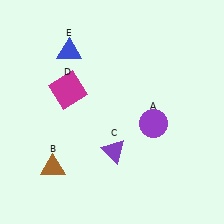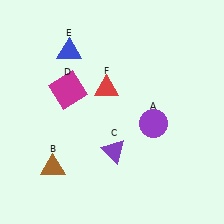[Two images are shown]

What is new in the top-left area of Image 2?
A red triangle (F) was added in the top-left area of Image 2.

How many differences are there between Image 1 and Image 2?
There is 1 difference between the two images.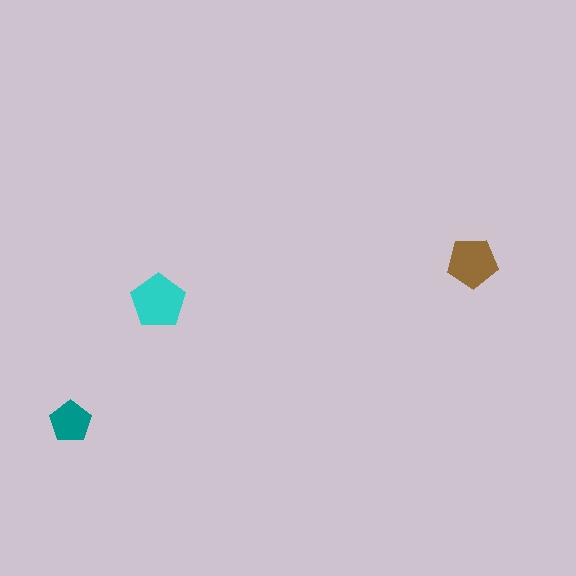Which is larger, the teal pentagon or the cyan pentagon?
The cyan one.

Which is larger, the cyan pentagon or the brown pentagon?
The cyan one.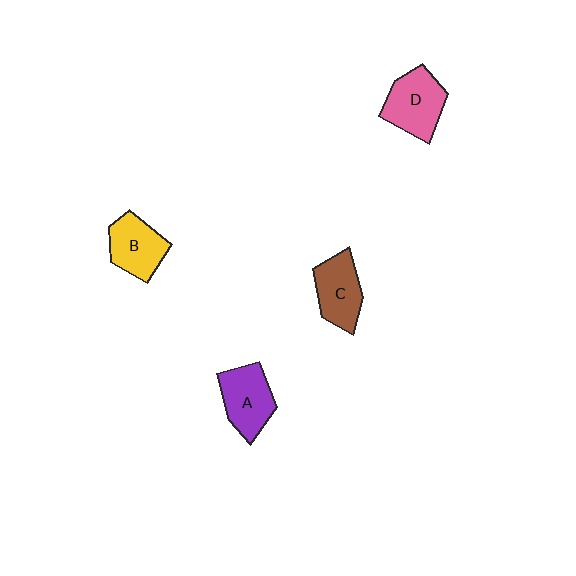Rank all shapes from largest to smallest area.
From largest to smallest: D (pink), A (purple), C (brown), B (yellow).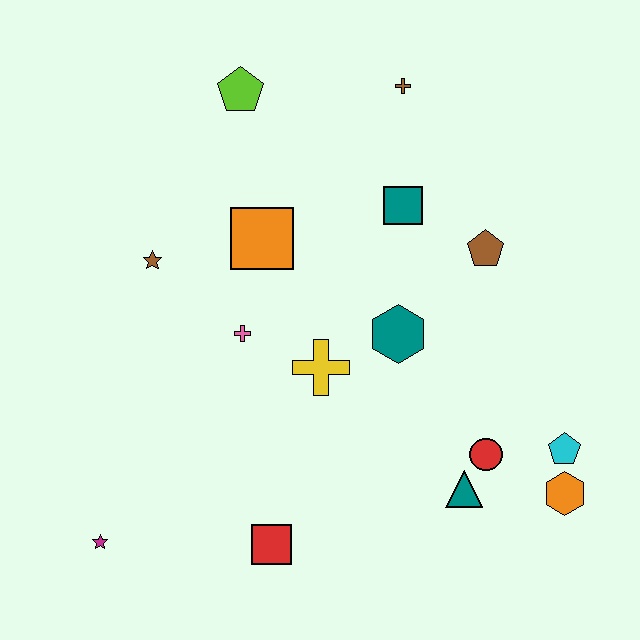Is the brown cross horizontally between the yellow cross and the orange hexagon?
Yes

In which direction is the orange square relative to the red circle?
The orange square is to the left of the red circle.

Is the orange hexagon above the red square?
Yes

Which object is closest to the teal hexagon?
The yellow cross is closest to the teal hexagon.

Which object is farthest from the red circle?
The lime pentagon is farthest from the red circle.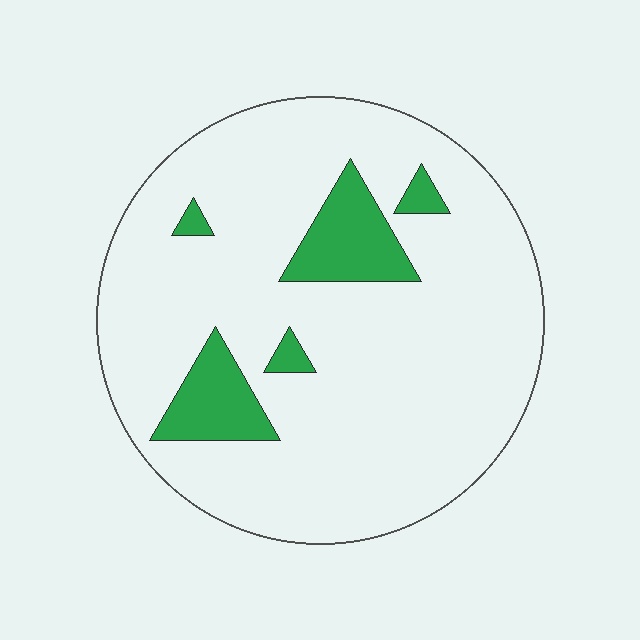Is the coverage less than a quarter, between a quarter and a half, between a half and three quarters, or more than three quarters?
Less than a quarter.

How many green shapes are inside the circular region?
5.